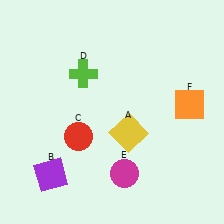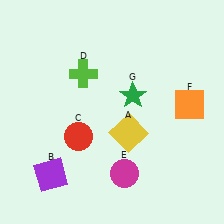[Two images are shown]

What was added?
A green star (G) was added in Image 2.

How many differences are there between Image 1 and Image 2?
There is 1 difference between the two images.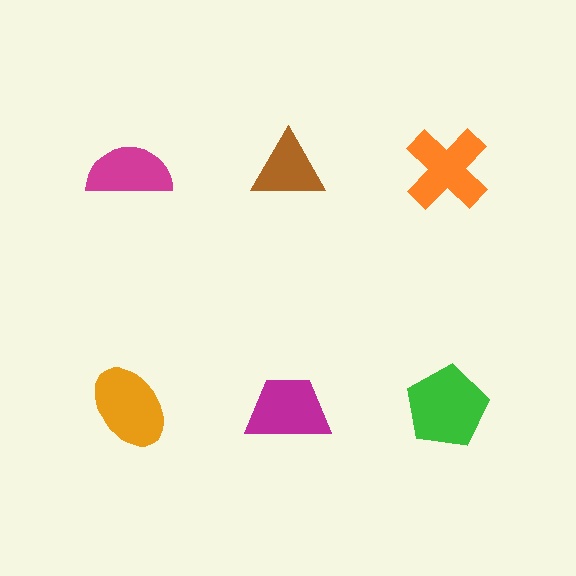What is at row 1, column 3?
An orange cross.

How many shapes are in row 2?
3 shapes.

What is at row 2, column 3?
A green pentagon.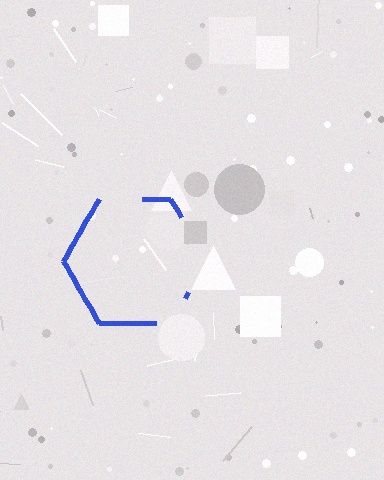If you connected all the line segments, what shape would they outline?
They would outline a hexagon.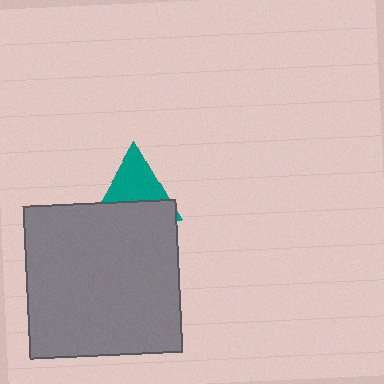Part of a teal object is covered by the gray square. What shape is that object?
It is a triangle.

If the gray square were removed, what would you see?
You would see the complete teal triangle.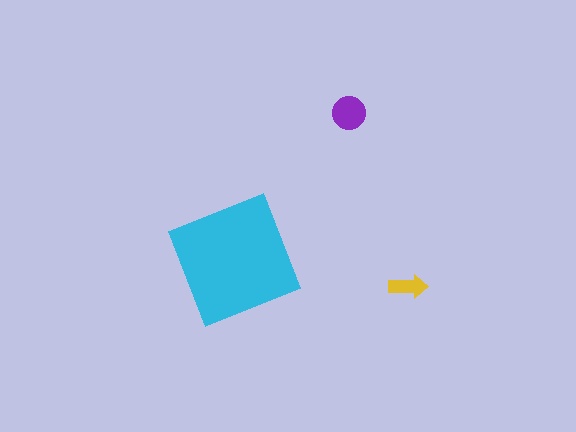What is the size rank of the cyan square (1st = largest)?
1st.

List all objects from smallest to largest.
The yellow arrow, the purple circle, the cyan square.